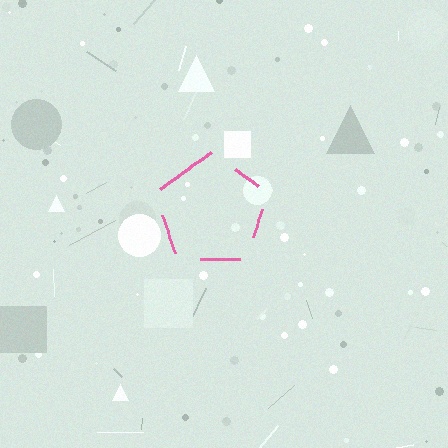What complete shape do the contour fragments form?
The contour fragments form a pentagon.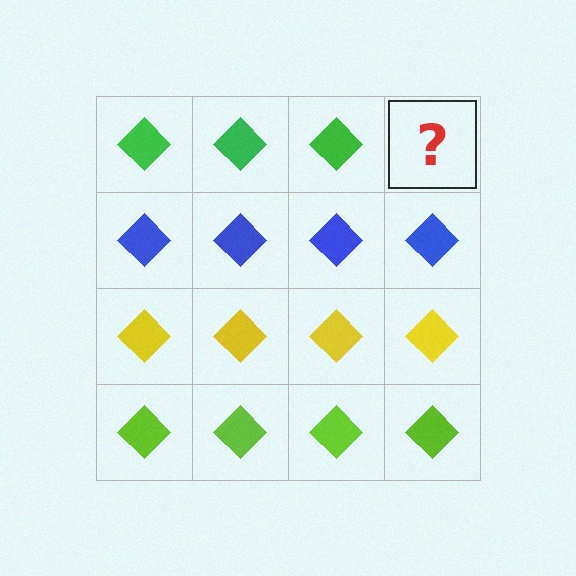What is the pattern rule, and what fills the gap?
The rule is that each row has a consistent color. The gap should be filled with a green diamond.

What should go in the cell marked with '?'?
The missing cell should contain a green diamond.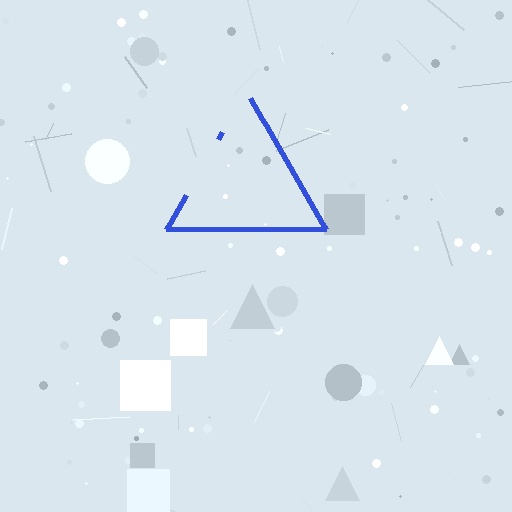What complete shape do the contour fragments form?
The contour fragments form a triangle.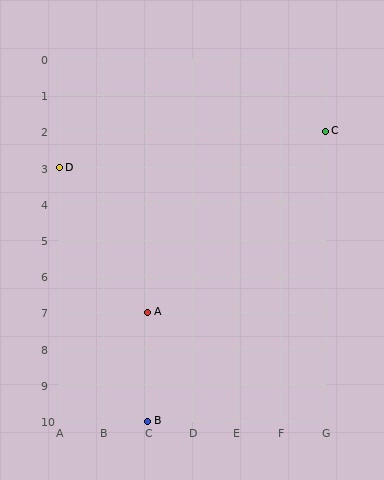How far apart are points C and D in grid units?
Points C and D are 6 columns and 1 row apart (about 6.1 grid units diagonally).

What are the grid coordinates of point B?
Point B is at grid coordinates (C, 10).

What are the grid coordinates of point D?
Point D is at grid coordinates (A, 3).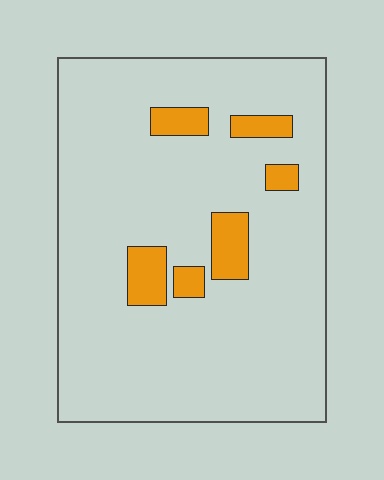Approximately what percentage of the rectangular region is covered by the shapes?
Approximately 10%.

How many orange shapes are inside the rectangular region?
6.